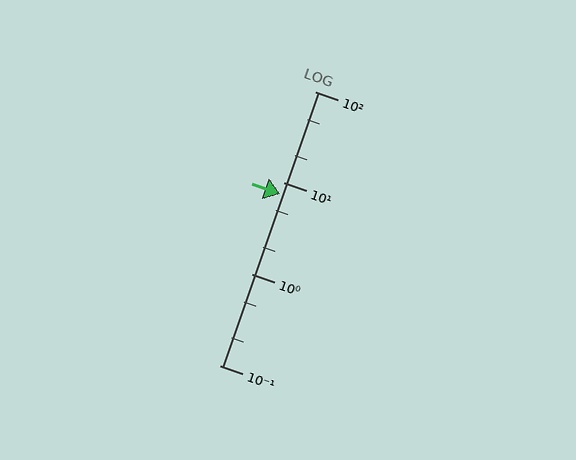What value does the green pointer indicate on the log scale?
The pointer indicates approximately 7.6.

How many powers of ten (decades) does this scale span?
The scale spans 3 decades, from 0.1 to 100.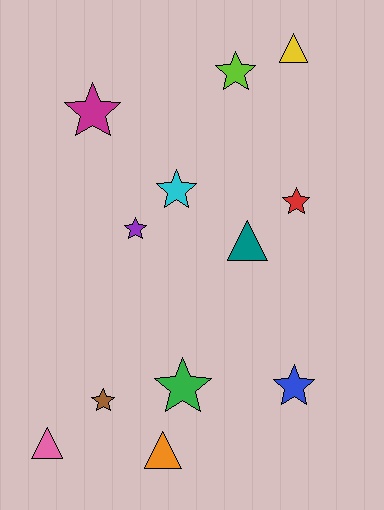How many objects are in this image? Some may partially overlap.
There are 12 objects.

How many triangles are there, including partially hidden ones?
There are 4 triangles.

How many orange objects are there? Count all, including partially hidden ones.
There is 1 orange object.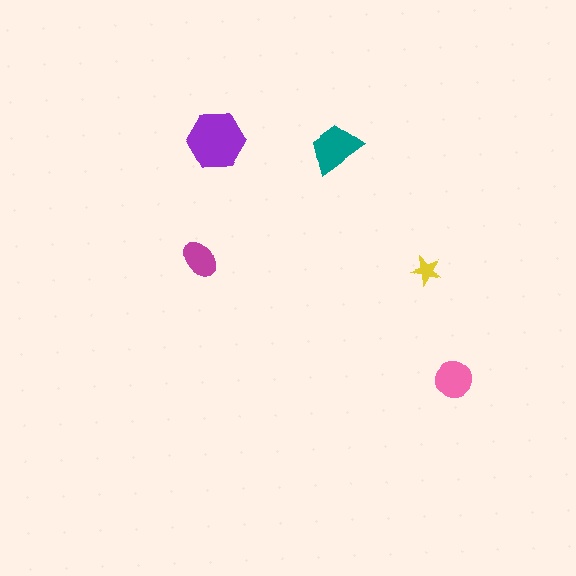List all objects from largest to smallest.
The purple hexagon, the teal trapezoid, the pink circle, the magenta ellipse, the yellow star.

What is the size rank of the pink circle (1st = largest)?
3rd.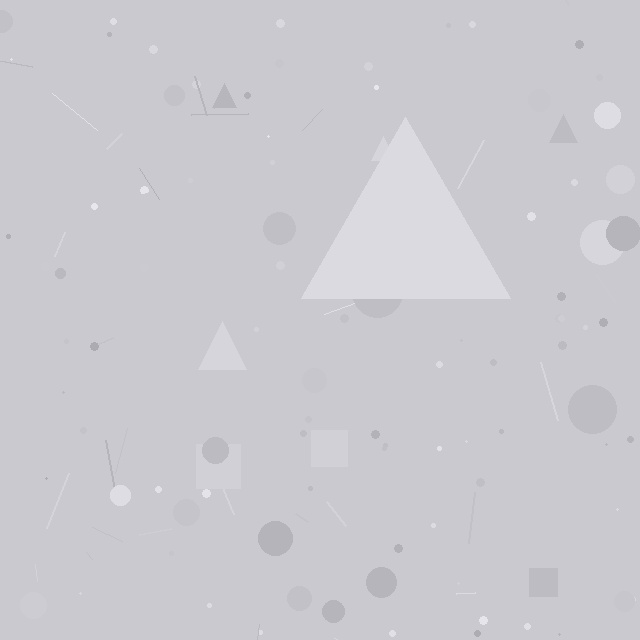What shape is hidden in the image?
A triangle is hidden in the image.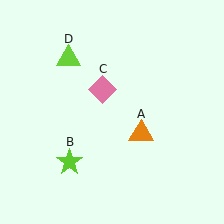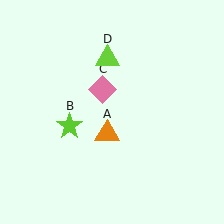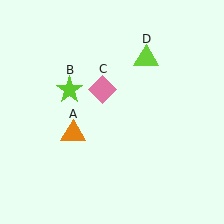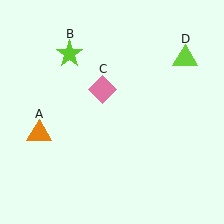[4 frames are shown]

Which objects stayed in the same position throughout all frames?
Pink diamond (object C) remained stationary.